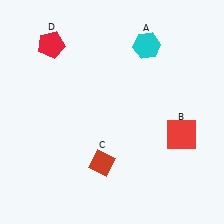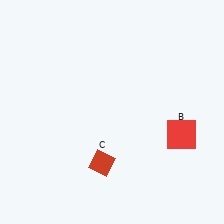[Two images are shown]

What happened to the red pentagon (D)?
The red pentagon (D) was removed in Image 2. It was in the top-left area of Image 1.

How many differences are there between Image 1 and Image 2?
There are 2 differences between the two images.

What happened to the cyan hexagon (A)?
The cyan hexagon (A) was removed in Image 2. It was in the top-right area of Image 1.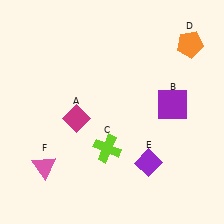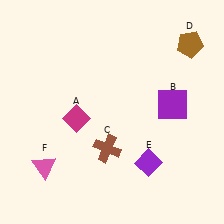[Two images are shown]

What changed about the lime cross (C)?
In Image 1, C is lime. In Image 2, it changed to brown.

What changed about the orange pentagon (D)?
In Image 1, D is orange. In Image 2, it changed to brown.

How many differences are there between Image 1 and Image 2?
There are 2 differences between the two images.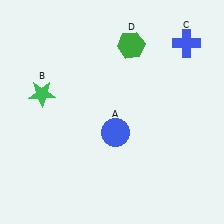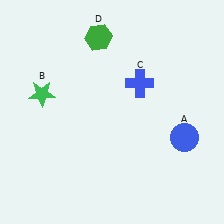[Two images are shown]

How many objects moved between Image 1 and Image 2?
3 objects moved between the two images.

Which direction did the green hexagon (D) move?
The green hexagon (D) moved left.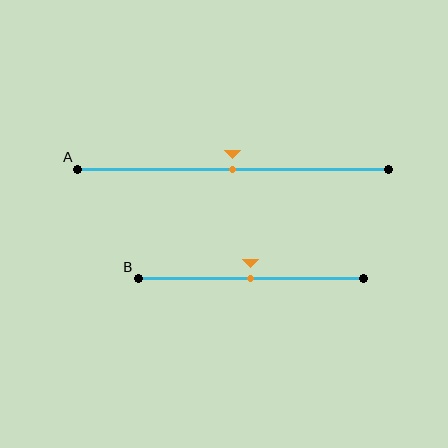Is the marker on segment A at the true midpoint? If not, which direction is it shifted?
Yes, the marker on segment A is at the true midpoint.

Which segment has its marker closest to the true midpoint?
Segment A has its marker closest to the true midpoint.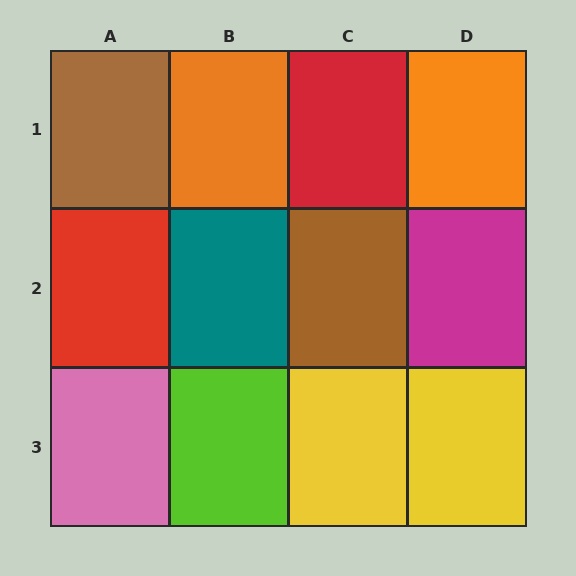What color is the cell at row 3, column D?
Yellow.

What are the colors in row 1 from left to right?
Brown, orange, red, orange.